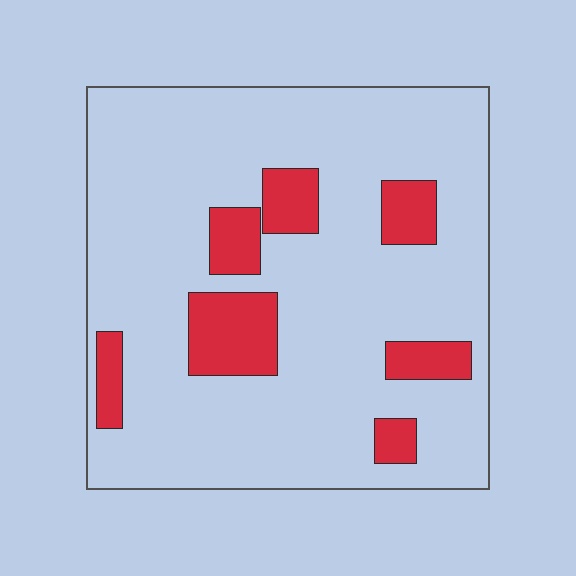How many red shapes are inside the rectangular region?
7.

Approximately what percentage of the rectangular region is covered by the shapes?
Approximately 15%.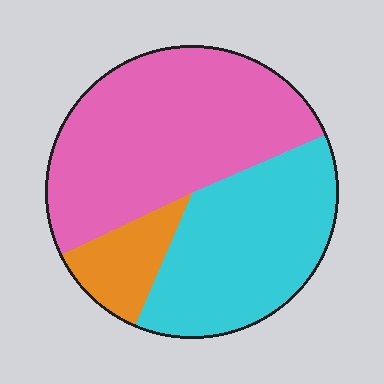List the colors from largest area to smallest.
From largest to smallest: pink, cyan, orange.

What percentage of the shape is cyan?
Cyan covers 38% of the shape.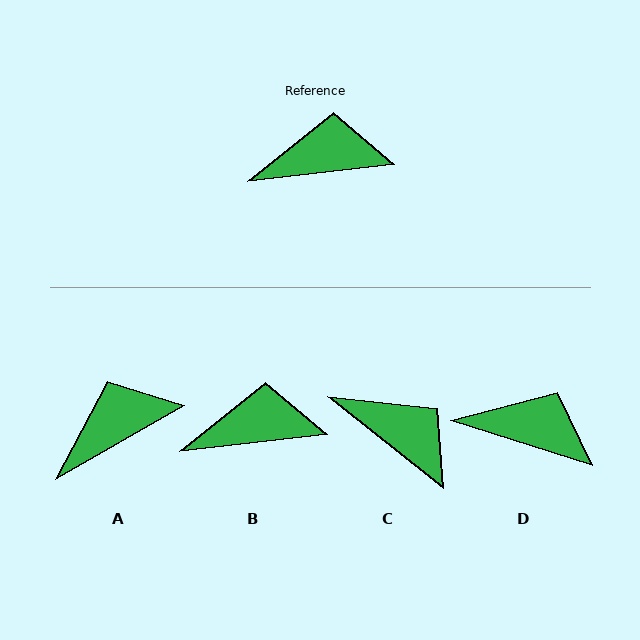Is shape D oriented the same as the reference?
No, it is off by about 24 degrees.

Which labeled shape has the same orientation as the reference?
B.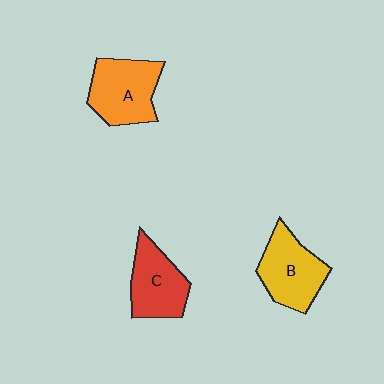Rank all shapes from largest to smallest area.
From largest to smallest: A (orange), B (yellow), C (red).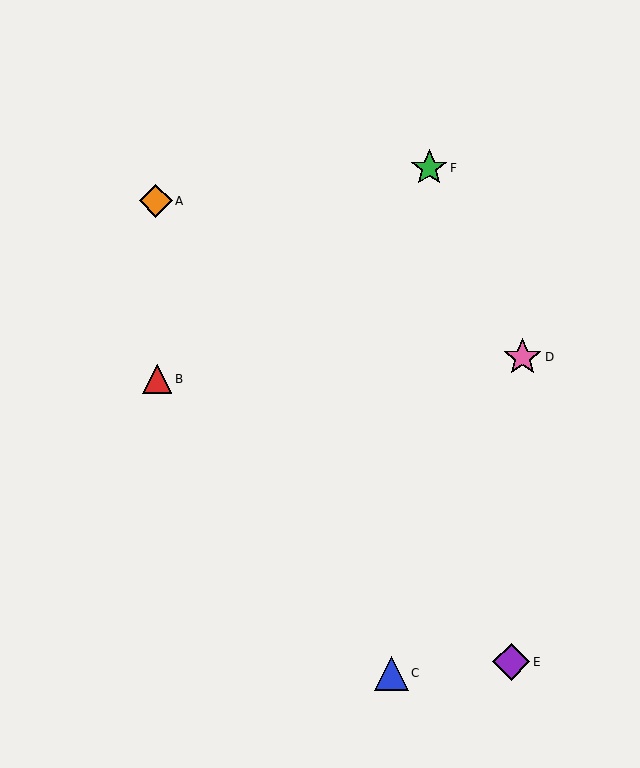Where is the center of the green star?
The center of the green star is at (429, 168).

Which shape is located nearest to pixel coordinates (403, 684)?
The blue triangle (labeled C) at (391, 673) is nearest to that location.